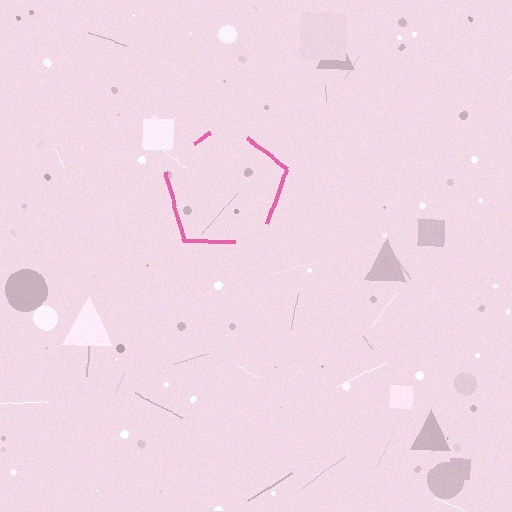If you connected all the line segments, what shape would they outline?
They would outline a pentagon.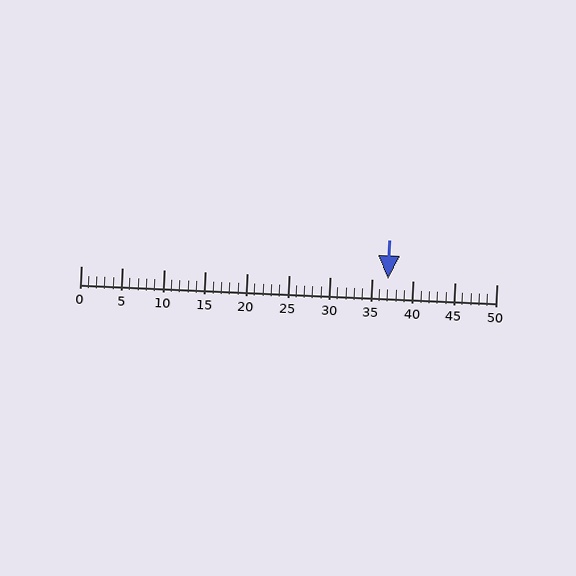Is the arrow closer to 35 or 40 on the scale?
The arrow is closer to 35.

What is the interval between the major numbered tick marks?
The major tick marks are spaced 5 units apart.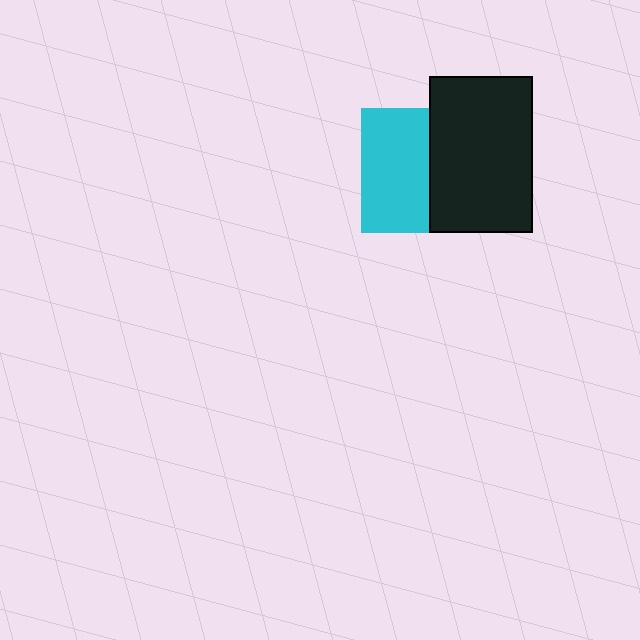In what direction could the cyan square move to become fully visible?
The cyan square could move left. That would shift it out from behind the black rectangle entirely.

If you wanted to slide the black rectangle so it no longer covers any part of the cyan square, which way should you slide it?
Slide it right — that is the most direct way to separate the two shapes.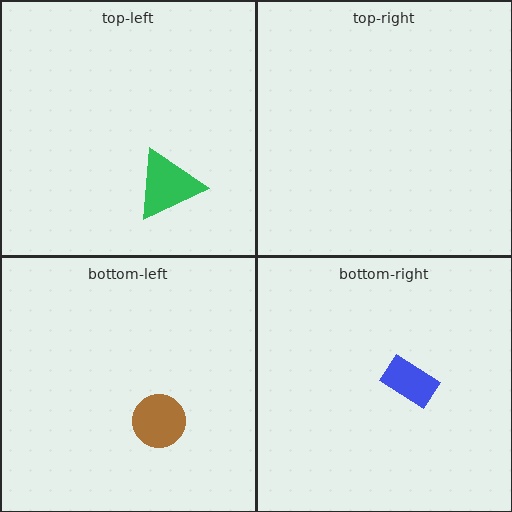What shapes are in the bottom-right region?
The blue rectangle.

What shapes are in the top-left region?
The green triangle.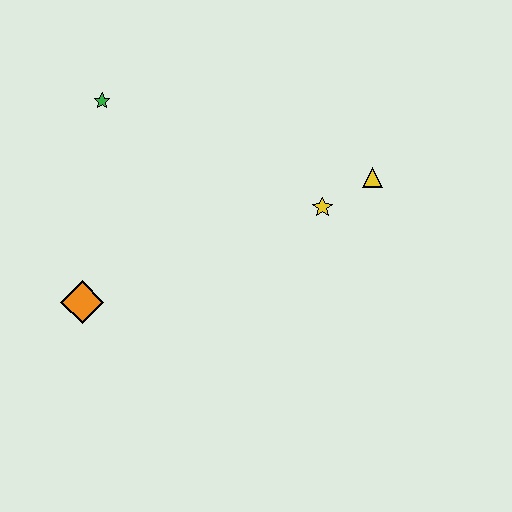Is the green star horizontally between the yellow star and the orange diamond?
Yes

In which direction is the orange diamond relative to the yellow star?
The orange diamond is to the left of the yellow star.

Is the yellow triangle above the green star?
No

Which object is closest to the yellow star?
The yellow triangle is closest to the yellow star.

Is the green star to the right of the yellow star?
No